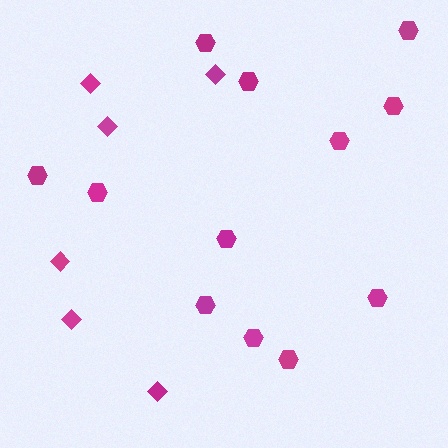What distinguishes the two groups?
There are 2 groups: one group of hexagons (12) and one group of diamonds (6).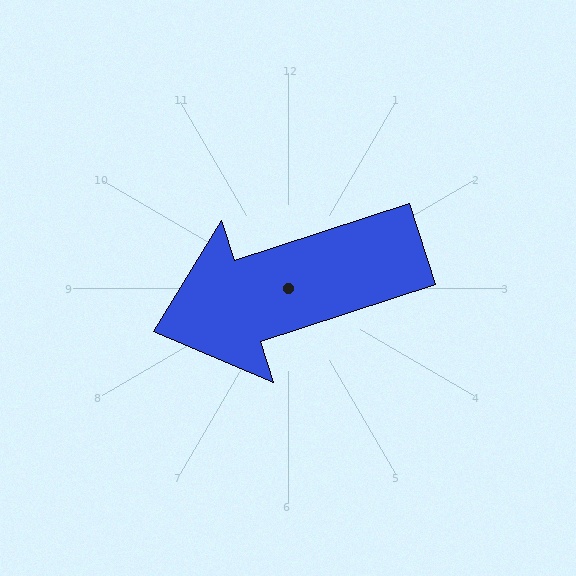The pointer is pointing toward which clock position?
Roughly 8 o'clock.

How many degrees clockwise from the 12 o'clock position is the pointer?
Approximately 252 degrees.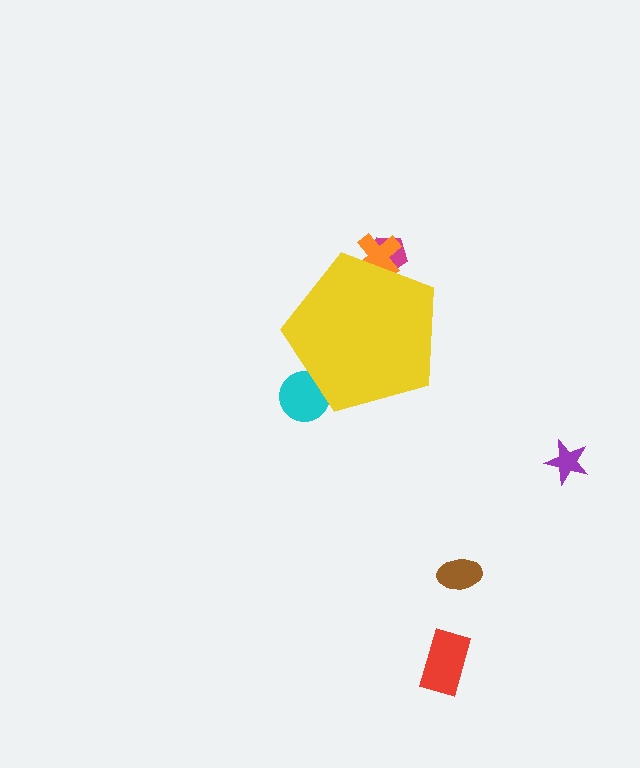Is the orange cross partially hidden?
Yes, the orange cross is partially hidden behind the yellow pentagon.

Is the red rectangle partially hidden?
No, the red rectangle is fully visible.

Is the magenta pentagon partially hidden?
Yes, the magenta pentagon is partially hidden behind the yellow pentagon.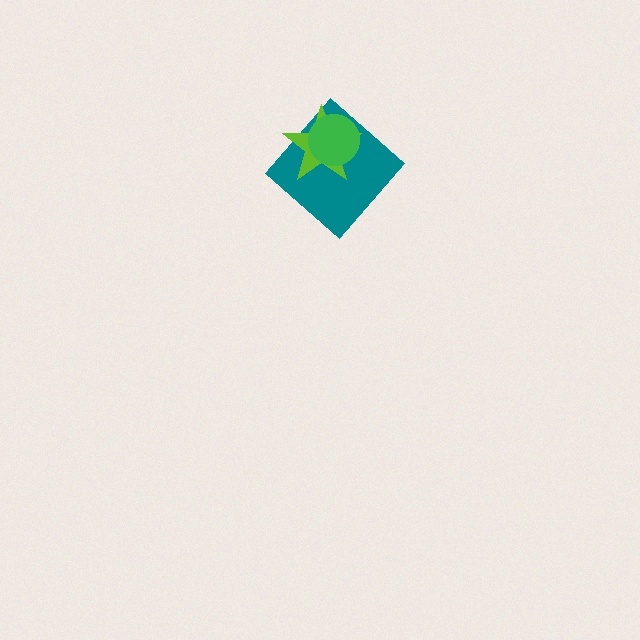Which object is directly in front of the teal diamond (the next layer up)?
The lime star is directly in front of the teal diamond.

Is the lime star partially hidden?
Yes, it is partially covered by another shape.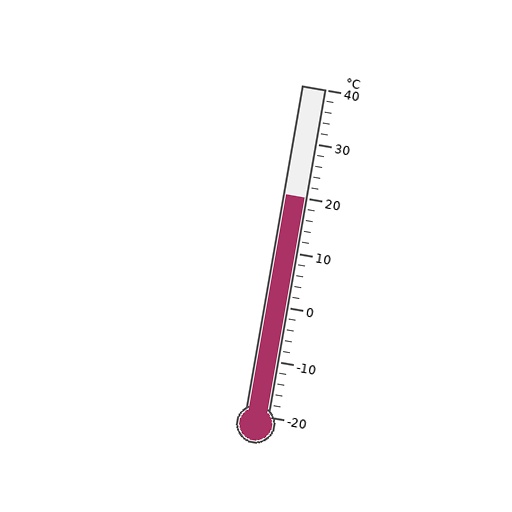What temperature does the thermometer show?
The thermometer shows approximately 20°C.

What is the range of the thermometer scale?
The thermometer scale ranges from -20°C to 40°C.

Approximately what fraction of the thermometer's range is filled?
The thermometer is filled to approximately 65% of its range.